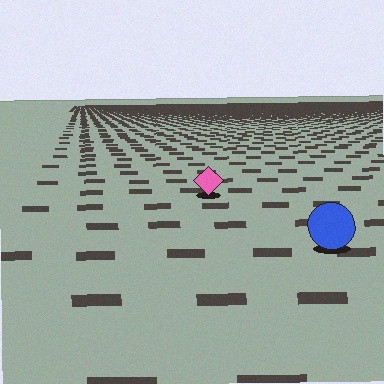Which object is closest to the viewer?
The blue circle is closest. The texture marks near it are larger and more spread out.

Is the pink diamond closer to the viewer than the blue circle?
No. The blue circle is closer — you can tell from the texture gradient: the ground texture is coarser near it.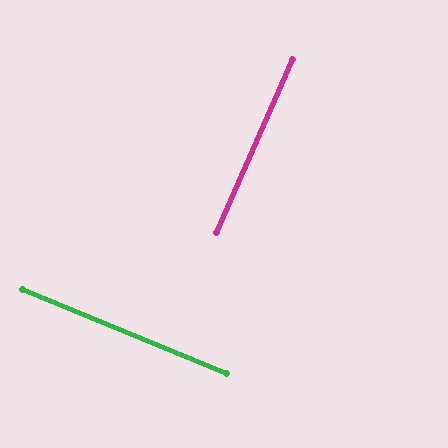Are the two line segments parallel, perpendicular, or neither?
Perpendicular — they meet at approximately 88°.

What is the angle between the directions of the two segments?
Approximately 88 degrees.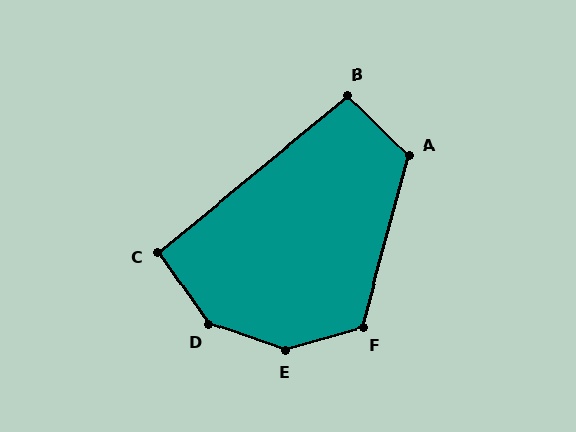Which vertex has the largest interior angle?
E, at approximately 145 degrees.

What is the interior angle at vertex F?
Approximately 121 degrees (obtuse).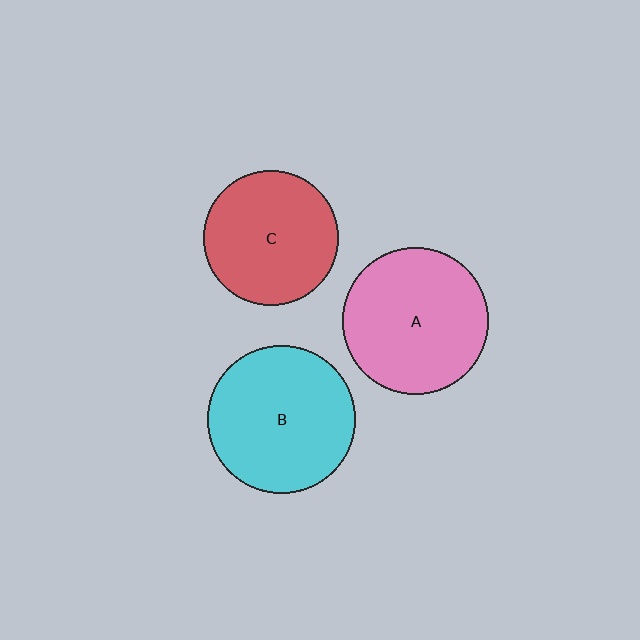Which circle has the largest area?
Circle B (cyan).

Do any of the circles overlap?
No, none of the circles overlap.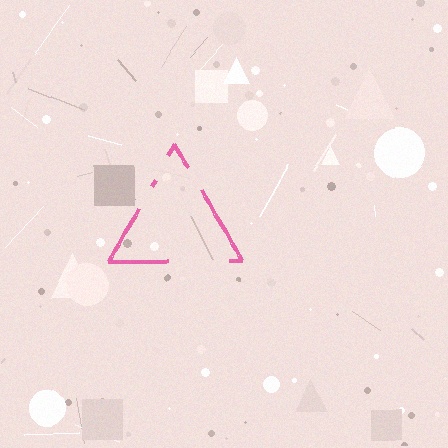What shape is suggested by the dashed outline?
The dashed outline suggests a triangle.